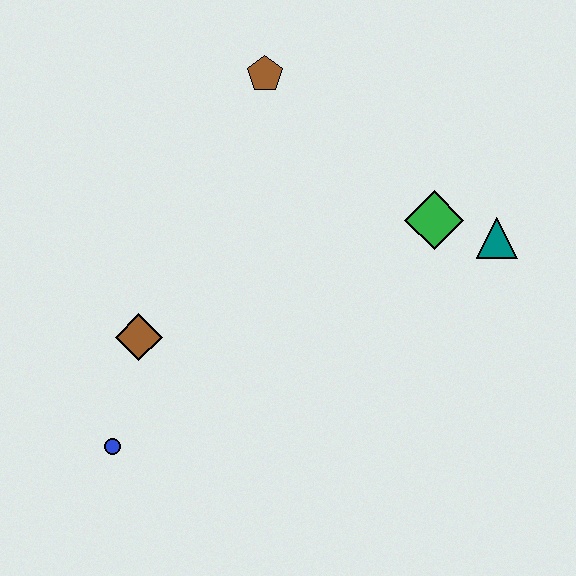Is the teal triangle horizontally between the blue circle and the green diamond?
No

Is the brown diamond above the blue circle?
Yes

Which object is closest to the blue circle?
The brown diamond is closest to the blue circle.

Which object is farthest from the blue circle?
The teal triangle is farthest from the blue circle.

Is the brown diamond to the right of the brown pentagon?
No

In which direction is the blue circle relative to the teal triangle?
The blue circle is to the left of the teal triangle.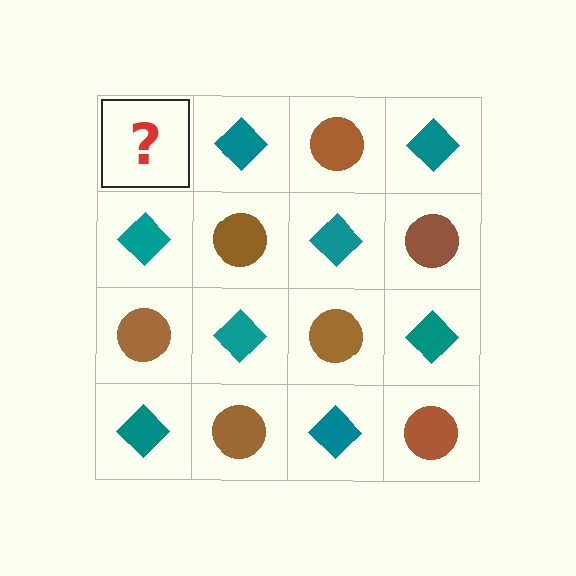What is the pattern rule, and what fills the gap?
The rule is that it alternates brown circle and teal diamond in a checkerboard pattern. The gap should be filled with a brown circle.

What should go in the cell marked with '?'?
The missing cell should contain a brown circle.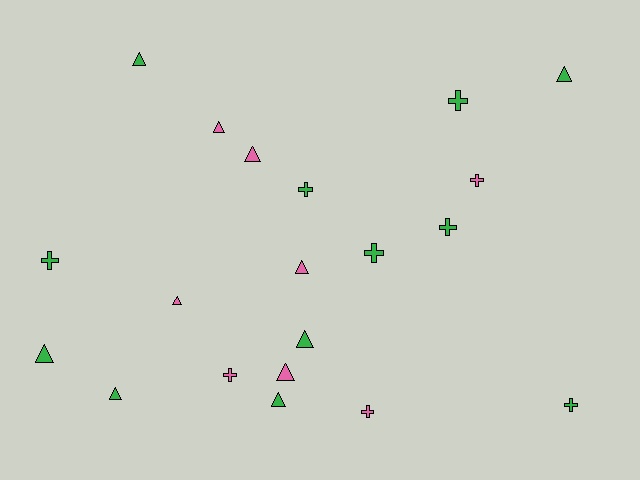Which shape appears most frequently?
Triangle, with 11 objects.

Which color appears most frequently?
Green, with 12 objects.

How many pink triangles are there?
There are 5 pink triangles.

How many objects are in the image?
There are 20 objects.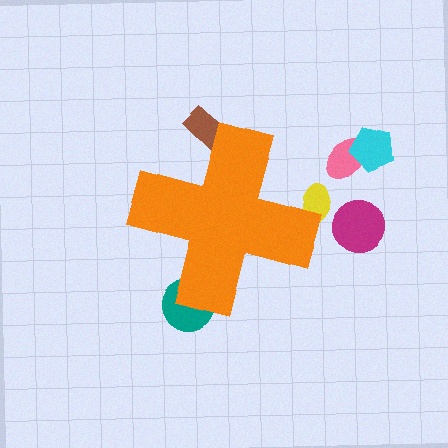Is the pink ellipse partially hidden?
No, the pink ellipse is fully visible.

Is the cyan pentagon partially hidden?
No, the cyan pentagon is fully visible.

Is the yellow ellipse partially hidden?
Yes, the yellow ellipse is partially hidden behind the orange cross.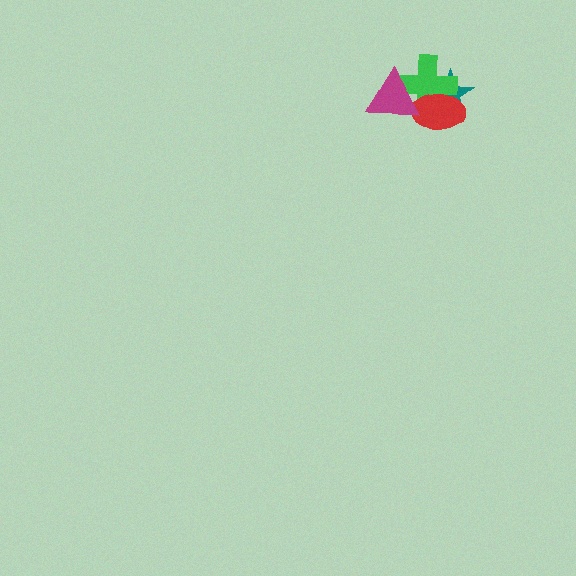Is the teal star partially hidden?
Yes, it is partially covered by another shape.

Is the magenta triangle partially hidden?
No, no other shape covers it.